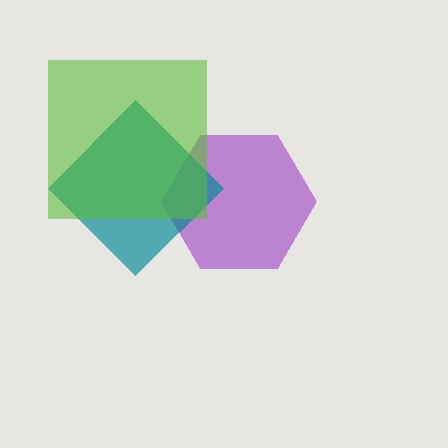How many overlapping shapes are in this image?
There are 3 overlapping shapes in the image.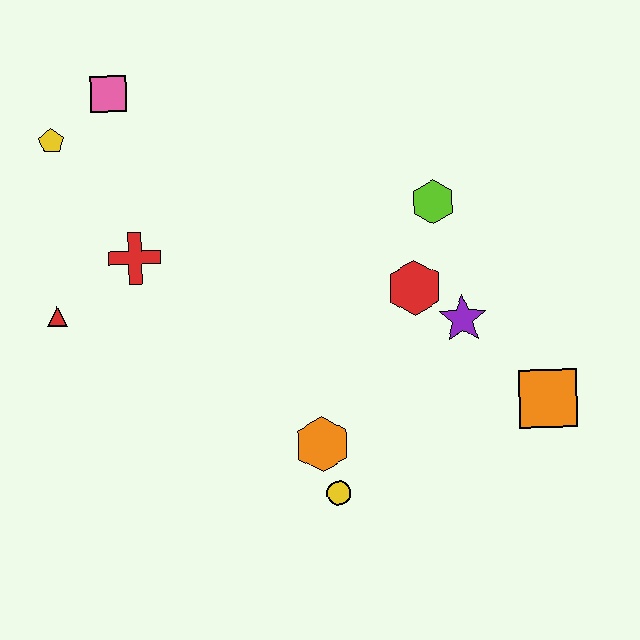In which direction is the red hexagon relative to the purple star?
The red hexagon is to the left of the purple star.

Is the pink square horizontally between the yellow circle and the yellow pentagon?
Yes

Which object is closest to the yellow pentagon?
The pink square is closest to the yellow pentagon.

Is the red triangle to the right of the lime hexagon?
No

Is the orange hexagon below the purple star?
Yes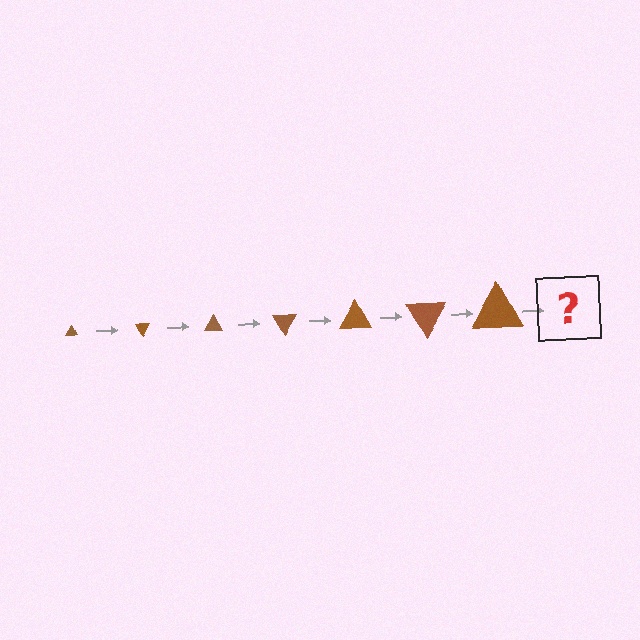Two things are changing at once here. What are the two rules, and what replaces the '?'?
The two rules are that the triangle grows larger each step and it rotates 60 degrees each step. The '?' should be a triangle, larger than the previous one and rotated 420 degrees from the start.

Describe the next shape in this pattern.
It should be a triangle, larger than the previous one and rotated 420 degrees from the start.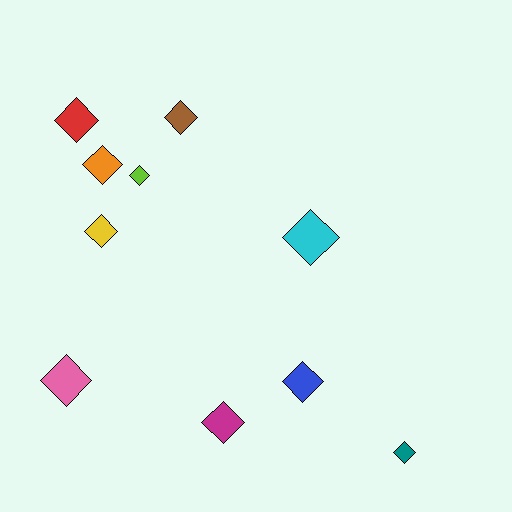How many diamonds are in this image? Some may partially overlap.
There are 10 diamonds.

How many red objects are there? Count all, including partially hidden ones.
There is 1 red object.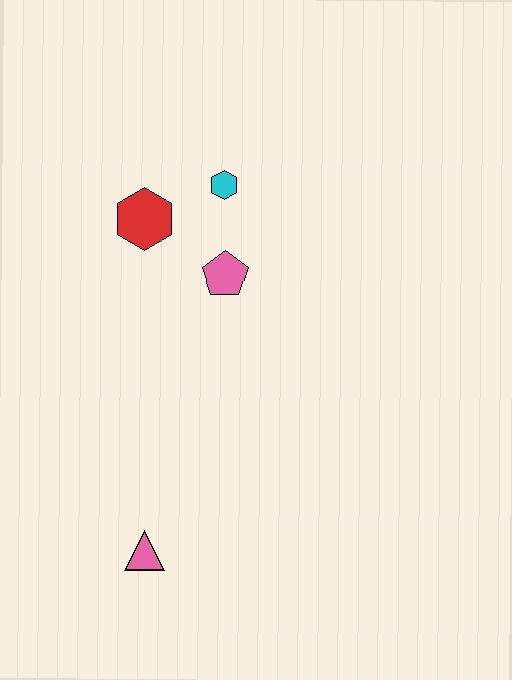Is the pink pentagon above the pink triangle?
Yes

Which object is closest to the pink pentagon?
The cyan hexagon is closest to the pink pentagon.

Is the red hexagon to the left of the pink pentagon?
Yes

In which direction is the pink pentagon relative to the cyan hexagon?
The pink pentagon is below the cyan hexagon.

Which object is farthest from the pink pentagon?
The pink triangle is farthest from the pink pentagon.